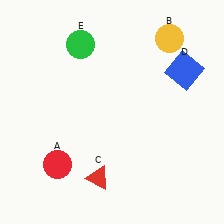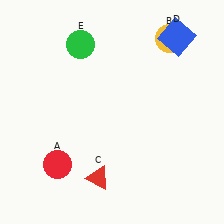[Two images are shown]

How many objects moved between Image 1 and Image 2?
1 object moved between the two images.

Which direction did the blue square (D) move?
The blue square (D) moved up.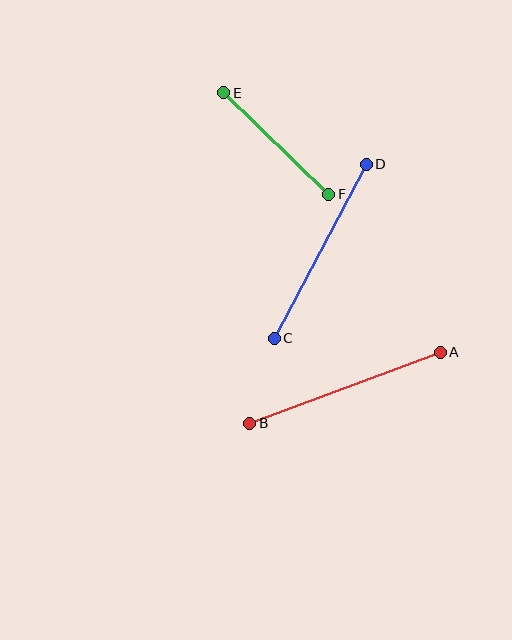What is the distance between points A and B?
The distance is approximately 203 pixels.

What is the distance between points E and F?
The distance is approximately 146 pixels.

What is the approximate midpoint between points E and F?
The midpoint is at approximately (276, 144) pixels.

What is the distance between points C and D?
The distance is approximately 196 pixels.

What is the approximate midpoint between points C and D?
The midpoint is at approximately (320, 251) pixels.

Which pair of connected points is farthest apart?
Points A and B are farthest apart.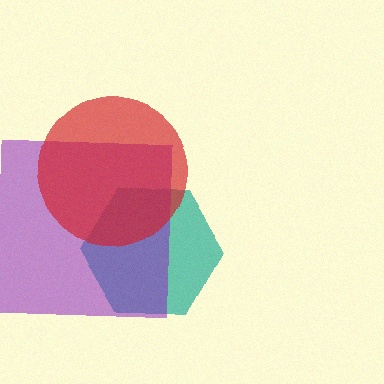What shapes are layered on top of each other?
The layered shapes are: a teal hexagon, a purple square, a red circle.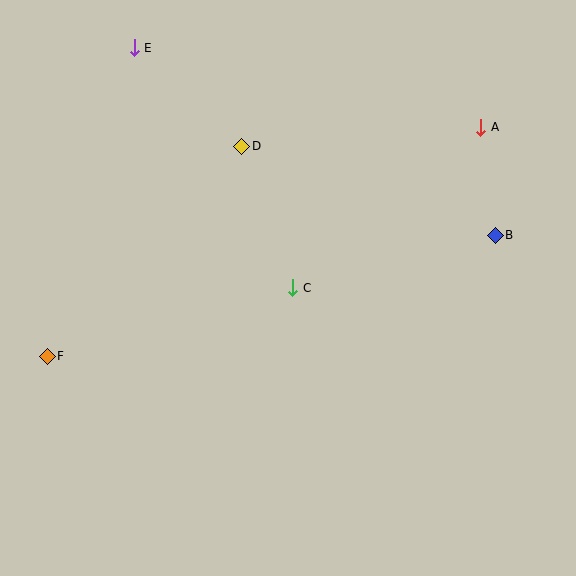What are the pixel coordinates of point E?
Point E is at (134, 48).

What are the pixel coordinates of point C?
Point C is at (293, 288).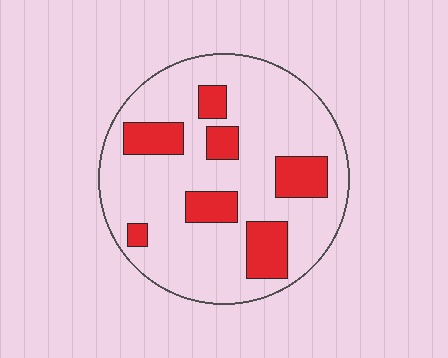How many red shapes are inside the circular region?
7.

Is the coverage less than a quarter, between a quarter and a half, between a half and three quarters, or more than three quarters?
Less than a quarter.